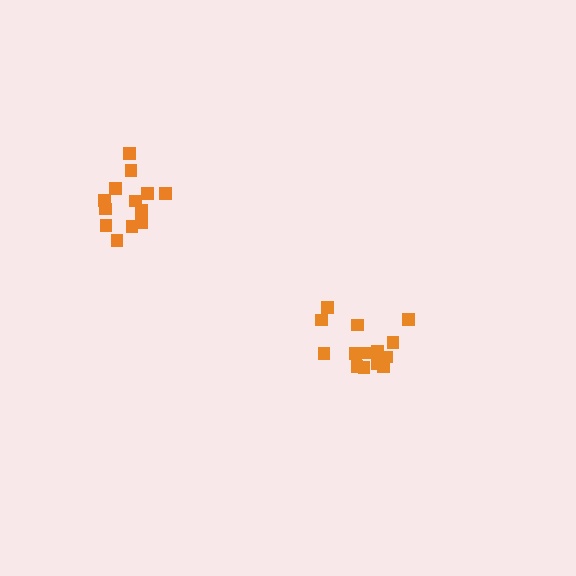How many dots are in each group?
Group 1: 14 dots, Group 2: 13 dots (27 total).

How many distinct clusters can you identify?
There are 2 distinct clusters.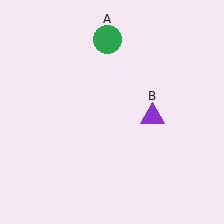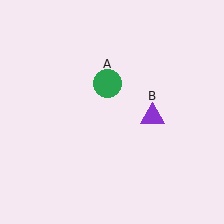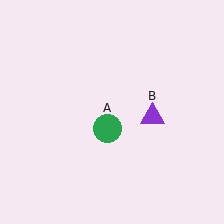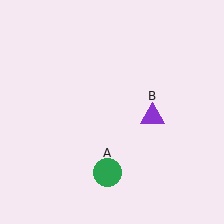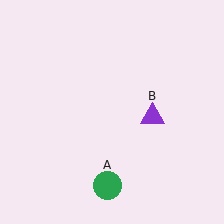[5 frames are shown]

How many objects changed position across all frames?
1 object changed position: green circle (object A).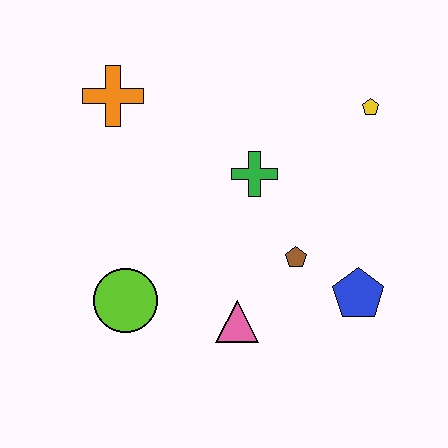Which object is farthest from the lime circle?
The yellow pentagon is farthest from the lime circle.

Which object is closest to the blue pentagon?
The brown pentagon is closest to the blue pentagon.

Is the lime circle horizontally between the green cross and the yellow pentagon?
No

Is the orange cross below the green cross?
No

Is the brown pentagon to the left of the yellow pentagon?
Yes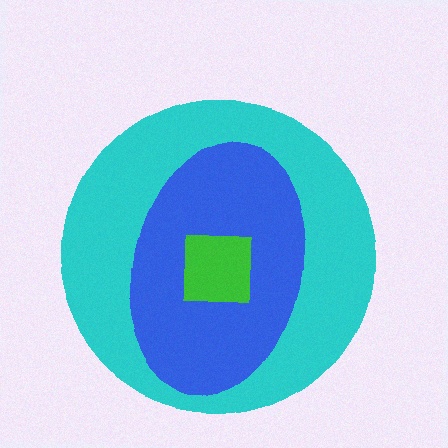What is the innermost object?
The green square.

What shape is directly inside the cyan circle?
The blue ellipse.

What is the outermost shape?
The cyan circle.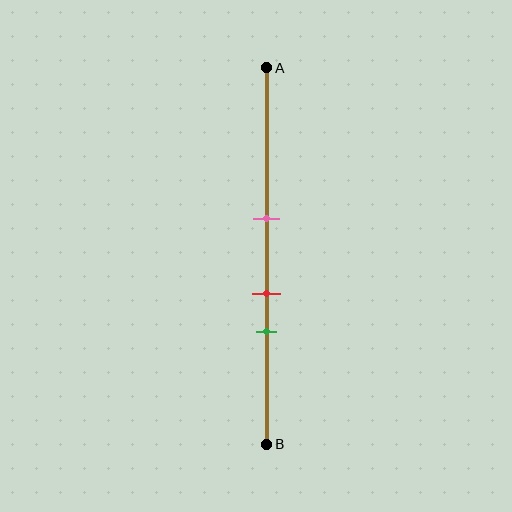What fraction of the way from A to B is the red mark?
The red mark is approximately 60% (0.6) of the way from A to B.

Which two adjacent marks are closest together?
The red and green marks are the closest adjacent pair.